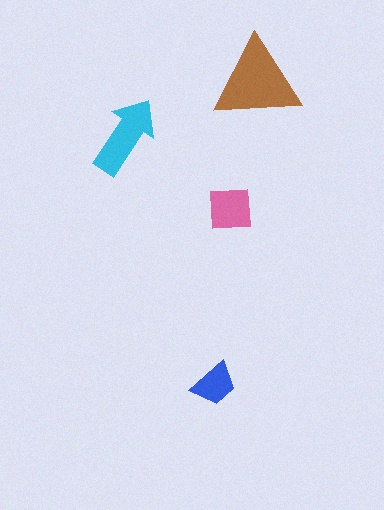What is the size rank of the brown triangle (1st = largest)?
1st.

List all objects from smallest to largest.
The blue trapezoid, the pink square, the cyan arrow, the brown triangle.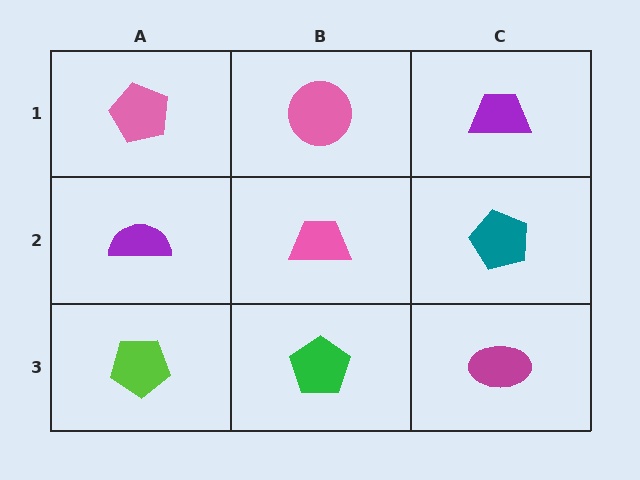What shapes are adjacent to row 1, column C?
A teal pentagon (row 2, column C), a pink circle (row 1, column B).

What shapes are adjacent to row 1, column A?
A purple semicircle (row 2, column A), a pink circle (row 1, column B).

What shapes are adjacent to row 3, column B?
A pink trapezoid (row 2, column B), a lime pentagon (row 3, column A), a magenta ellipse (row 3, column C).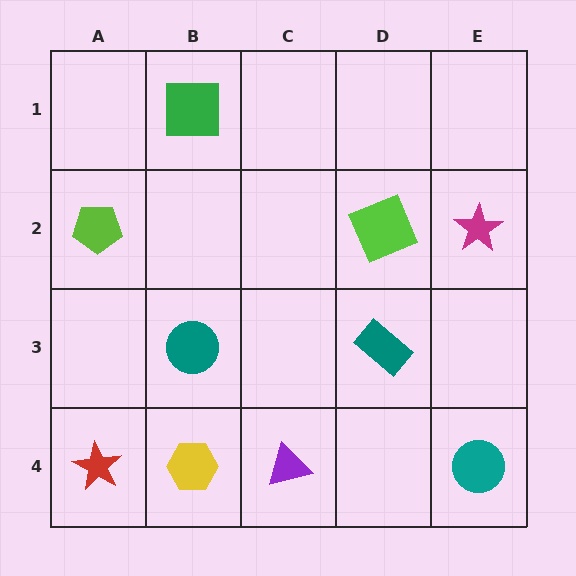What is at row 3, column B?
A teal circle.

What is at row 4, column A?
A red star.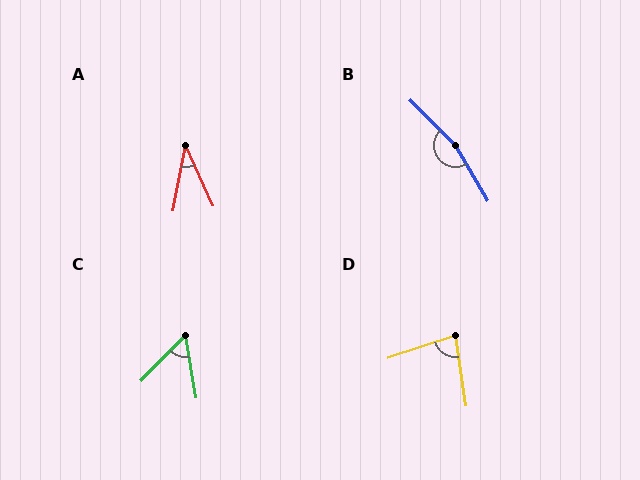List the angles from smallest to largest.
A (35°), C (55°), D (80°), B (165°).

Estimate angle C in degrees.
Approximately 55 degrees.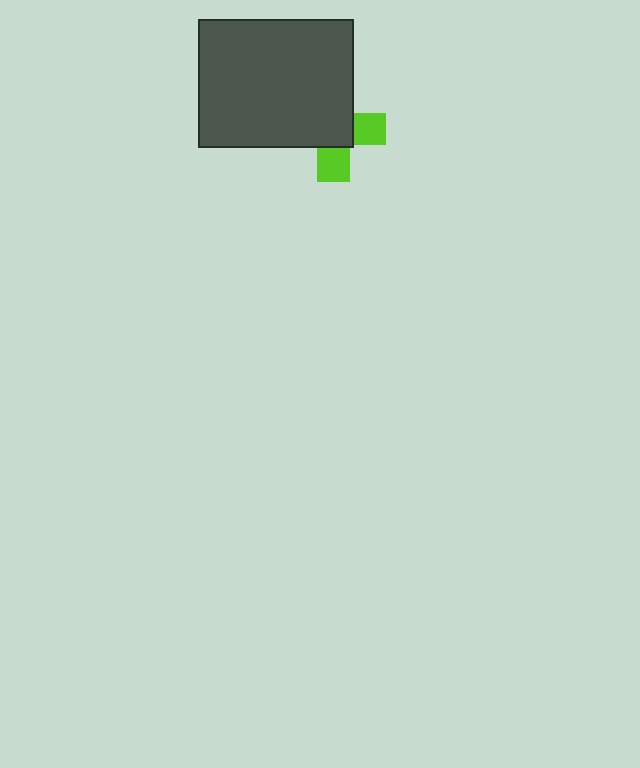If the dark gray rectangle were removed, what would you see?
You would see the complete lime cross.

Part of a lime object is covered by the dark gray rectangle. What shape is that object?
It is a cross.